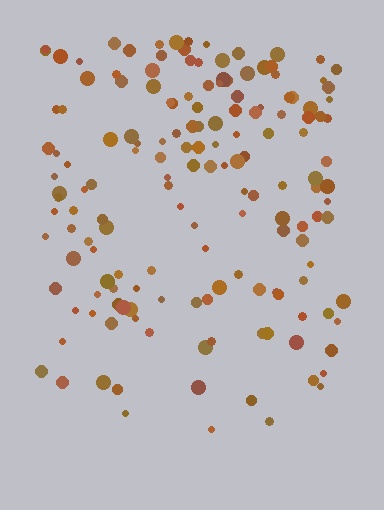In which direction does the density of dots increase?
From bottom to top, with the top side densest.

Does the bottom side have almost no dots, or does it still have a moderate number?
Still a moderate number, just noticeably fewer than the top.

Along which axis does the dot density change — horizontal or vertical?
Vertical.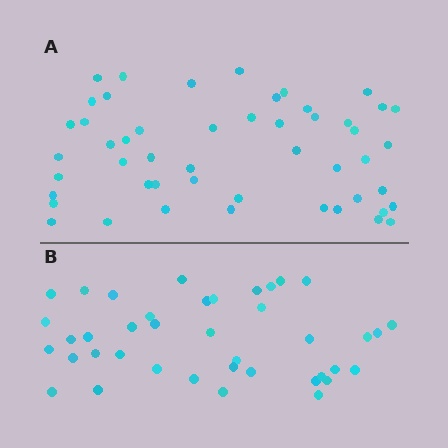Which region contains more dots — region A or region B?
Region A (the top region) has more dots.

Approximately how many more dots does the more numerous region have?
Region A has roughly 10 or so more dots than region B.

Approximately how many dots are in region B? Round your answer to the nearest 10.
About 40 dots.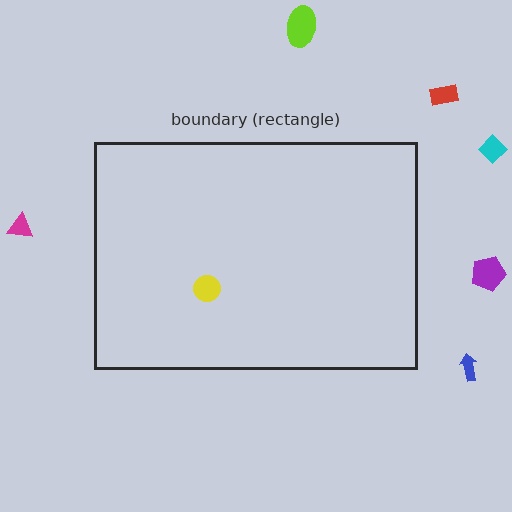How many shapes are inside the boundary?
1 inside, 6 outside.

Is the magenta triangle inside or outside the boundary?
Outside.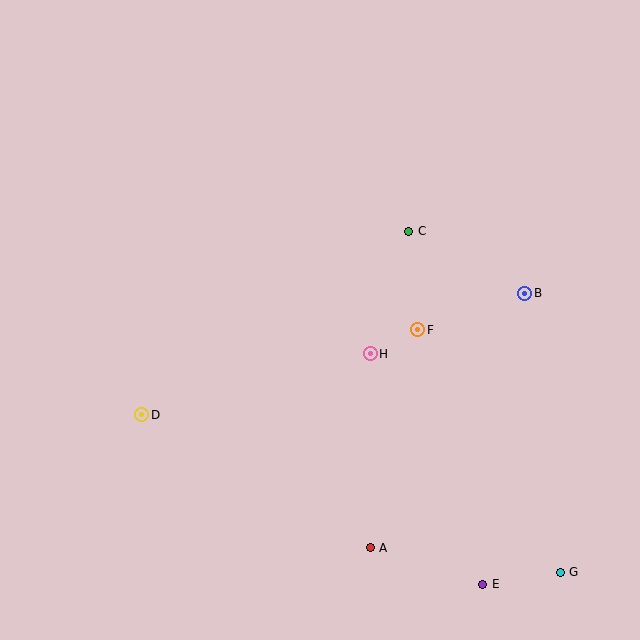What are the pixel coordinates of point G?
Point G is at (560, 572).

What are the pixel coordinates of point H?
Point H is at (370, 354).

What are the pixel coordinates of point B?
Point B is at (525, 293).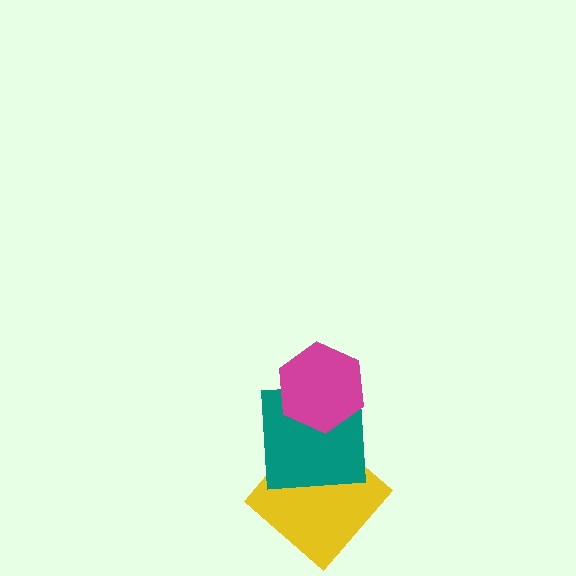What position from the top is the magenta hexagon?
The magenta hexagon is 1st from the top.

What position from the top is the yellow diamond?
The yellow diamond is 3rd from the top.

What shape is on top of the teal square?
The magenta hexagon is on top of the teal square.